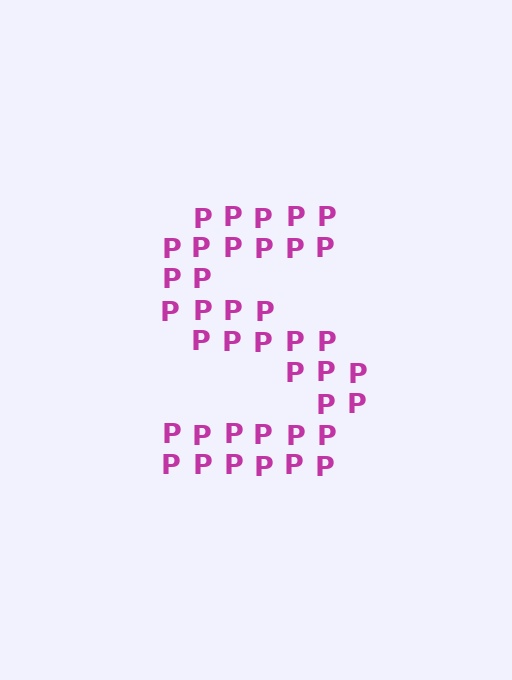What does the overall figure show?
The overall figure shows the letter S.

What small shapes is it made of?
It is made of small letter P's.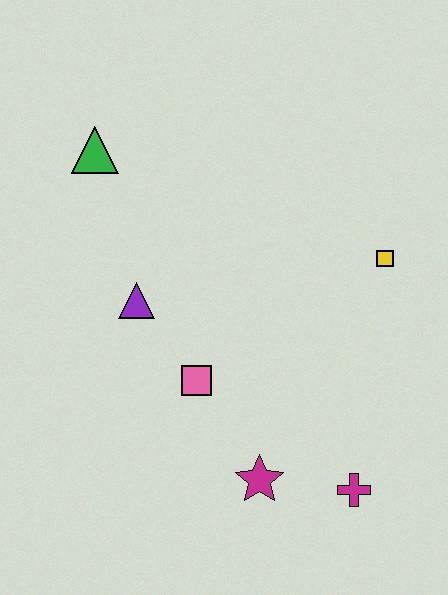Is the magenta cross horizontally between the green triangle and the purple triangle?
No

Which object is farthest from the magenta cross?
The green triangle is farthest from the magenta cross.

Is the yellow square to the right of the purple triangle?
Yes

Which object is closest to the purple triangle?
The pink square is closest to the purple triangle.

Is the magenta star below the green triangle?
Yes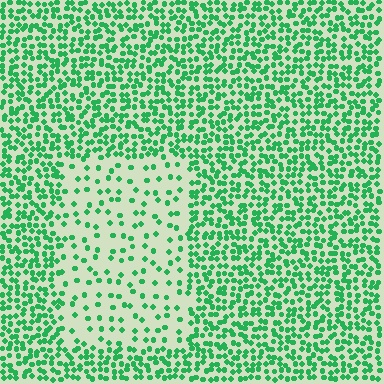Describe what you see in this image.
The image contains small green elements arranged at two different densities. A rectangle-shaped region is visible where the elements are less densely packed than the surrounding area.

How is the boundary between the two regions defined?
The boundary is defined by a change in element density (approximately 2.8x ratio). All elements are the same color, size, and shape.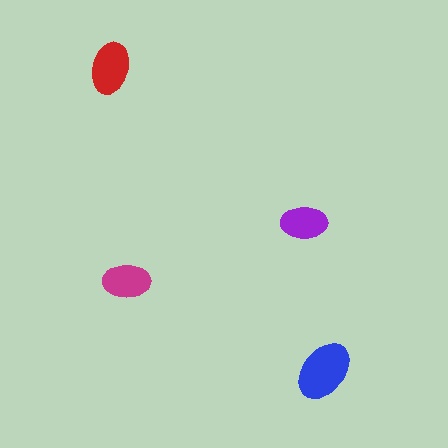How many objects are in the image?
There are 4 objects in the image.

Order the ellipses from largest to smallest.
the blue one, the red one, the magenta one, the purple one.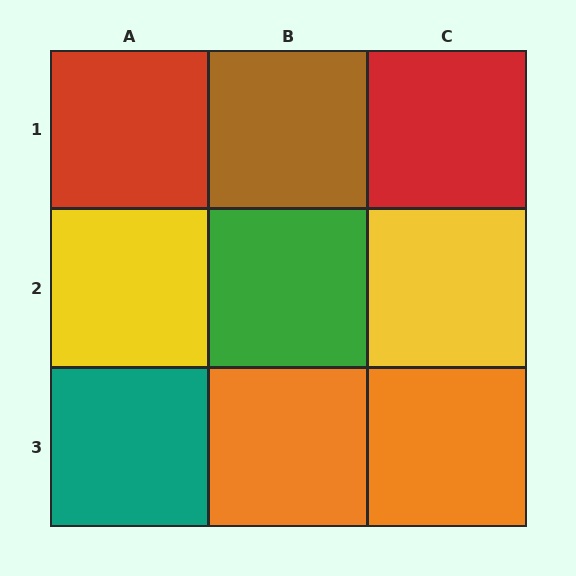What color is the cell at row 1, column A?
Red.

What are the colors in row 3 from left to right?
Teal, orange, orange.